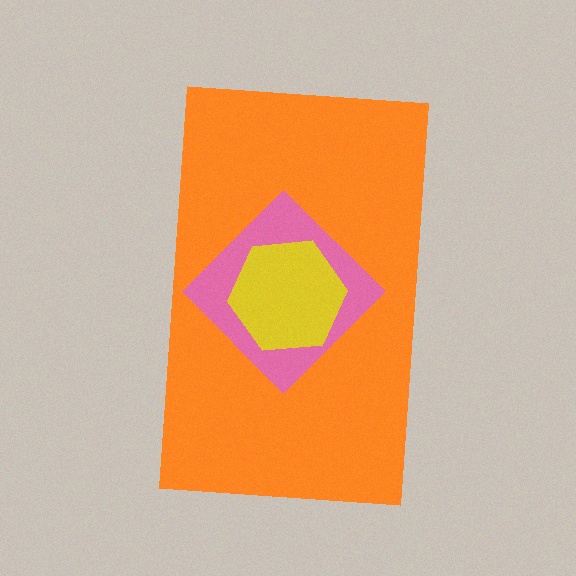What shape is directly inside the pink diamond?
The yellow hexagon.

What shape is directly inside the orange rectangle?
The pink diamond.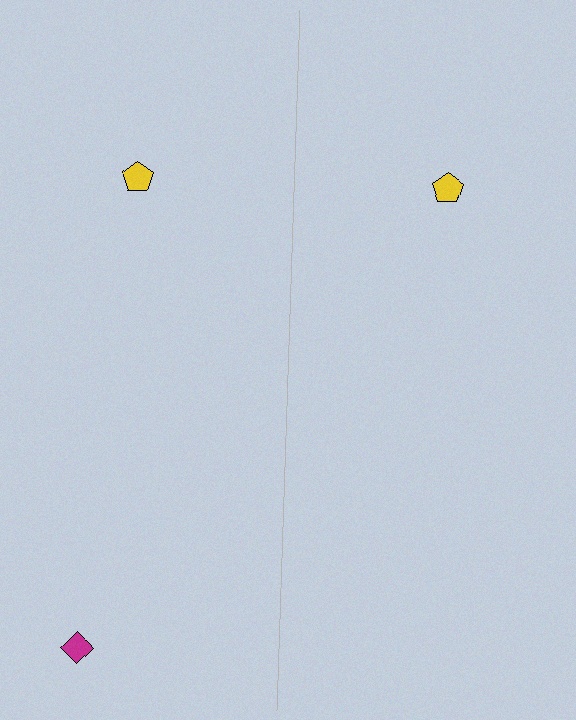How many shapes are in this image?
There are 3 shapes in this image.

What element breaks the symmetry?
A magenta diamond is missing from the right side.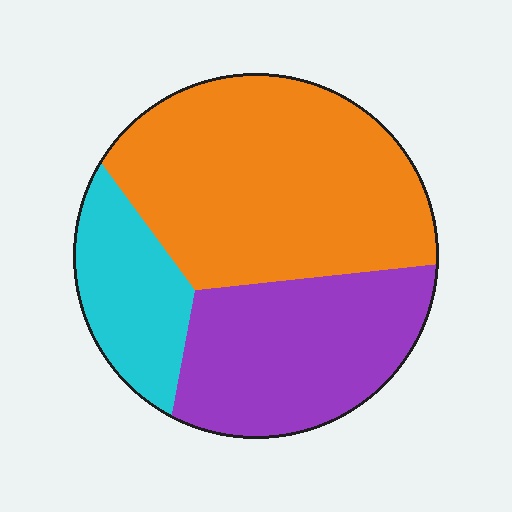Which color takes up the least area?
Cyan, at roughly 15%.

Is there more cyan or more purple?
Purple.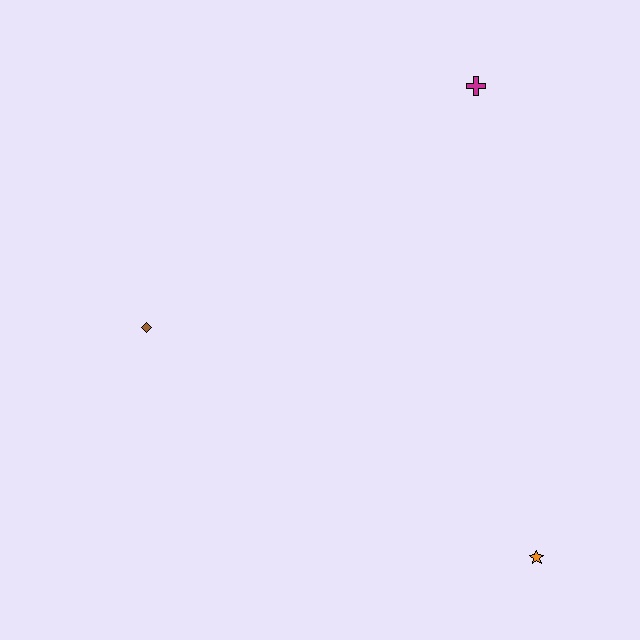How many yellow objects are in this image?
There are no yellow objects.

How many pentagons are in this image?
There are no pentagons.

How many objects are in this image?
There are 3 objects.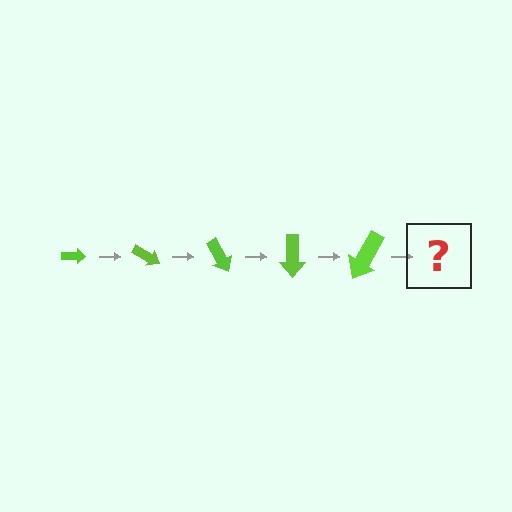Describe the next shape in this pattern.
It should be an arrow, larger than the previous one and rotated 150 degrees from the start.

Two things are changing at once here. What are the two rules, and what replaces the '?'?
The two rules are that the arrow grows larger each step and it rotates 30 degrees each step. The '?' should be an arrow, larger than the previous one and rotated 150 degrees from the start.